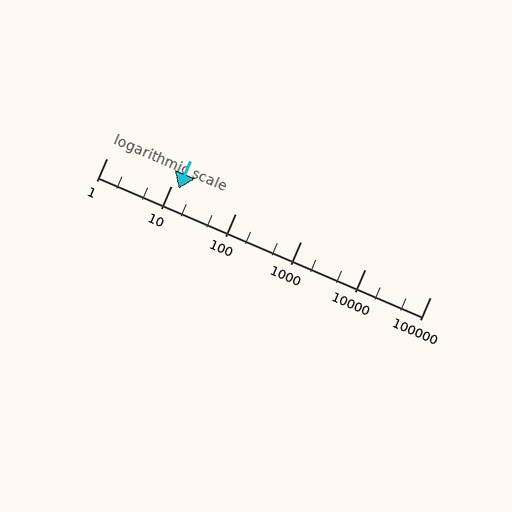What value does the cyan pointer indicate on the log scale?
The pointer indicates approximately 13.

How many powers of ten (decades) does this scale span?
The scale spans 5 decades, from 1 to 100000.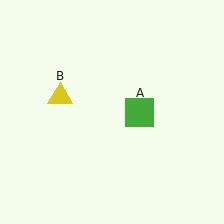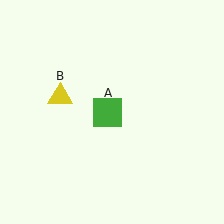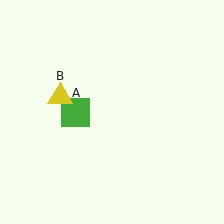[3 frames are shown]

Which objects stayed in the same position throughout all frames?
Yellow triangle (object B) remained stationary.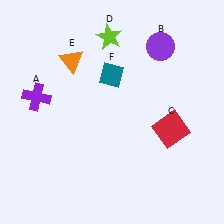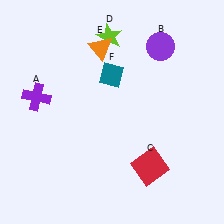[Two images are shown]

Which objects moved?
The objects that moved are: the red square (C), the orange triangle (E).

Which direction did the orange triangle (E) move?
The orange triangle (E) moved right.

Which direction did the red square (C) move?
The red square (C) moved down.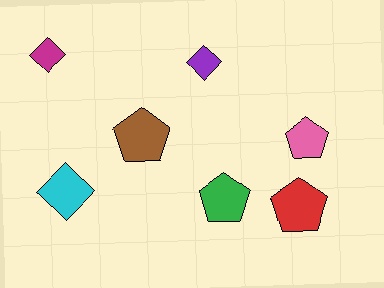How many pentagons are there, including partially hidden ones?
There are 4 pentagons.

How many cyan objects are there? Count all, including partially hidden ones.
There is 1 cyan object.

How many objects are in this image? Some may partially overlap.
There are 7 objects.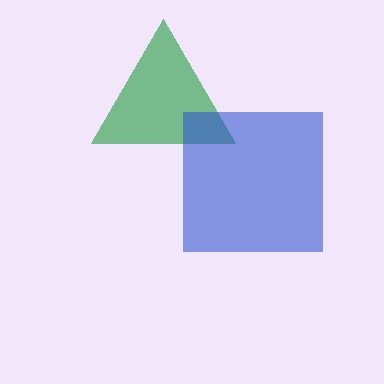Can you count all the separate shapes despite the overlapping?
Yes, there are 2 separate shapes.